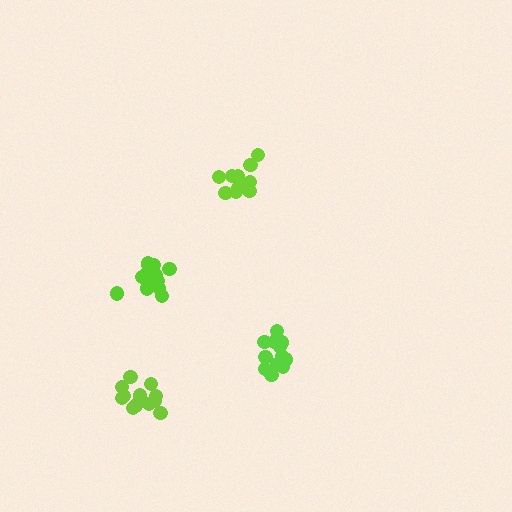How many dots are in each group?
Group 1: 15 dots, Group 2: 14 dots, Group 3: 11 dots, Group 4: 14 dots (54 total).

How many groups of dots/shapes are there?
There are 4 groups.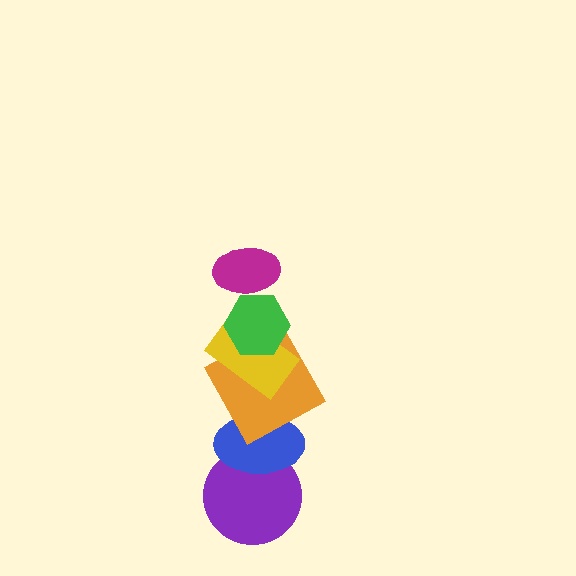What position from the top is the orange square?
The orange square is 4th from the top.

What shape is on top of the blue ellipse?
The orange square is on top of the blue ellipse.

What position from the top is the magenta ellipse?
The magenta ellipse is 1st from the top.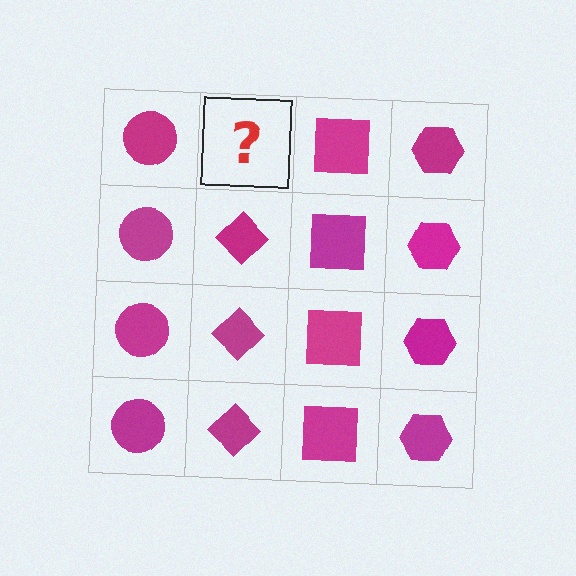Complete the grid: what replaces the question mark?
The question mark should be replaced with a magenta diamond.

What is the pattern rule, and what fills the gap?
The rule is that each column has a consistent shape. The gap should be filled with a magenta diamond.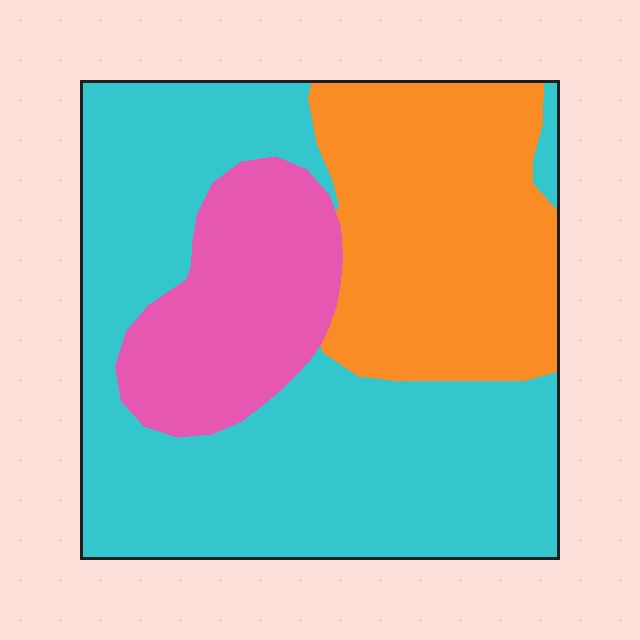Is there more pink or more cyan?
Cyan.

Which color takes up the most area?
Cyan, at roughly 55%.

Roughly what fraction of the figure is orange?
Orange takes up about one quarter (1/4) of the figure.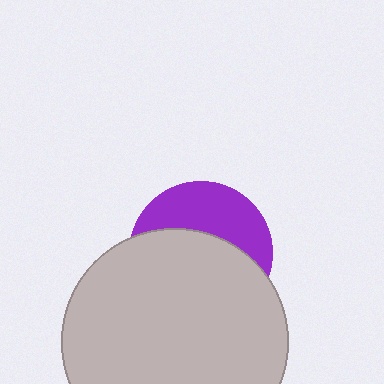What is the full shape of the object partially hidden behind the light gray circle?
The partially hidden object is a purple circle.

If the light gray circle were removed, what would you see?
You would see the complete purple circle.